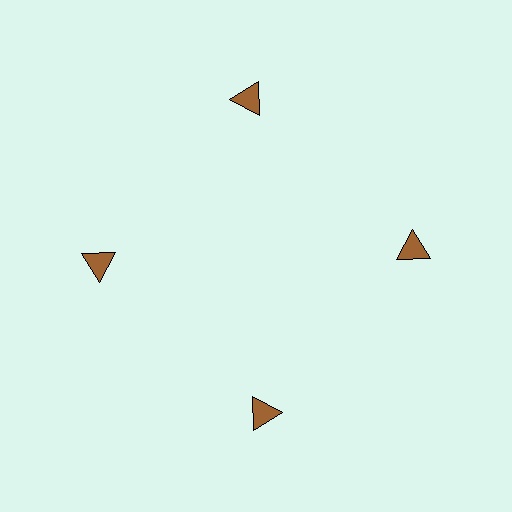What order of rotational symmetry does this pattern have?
This pattern has 4-fold rotational symmetry.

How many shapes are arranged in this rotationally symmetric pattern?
There are 4 shapes, arranged in 4 groups of 1.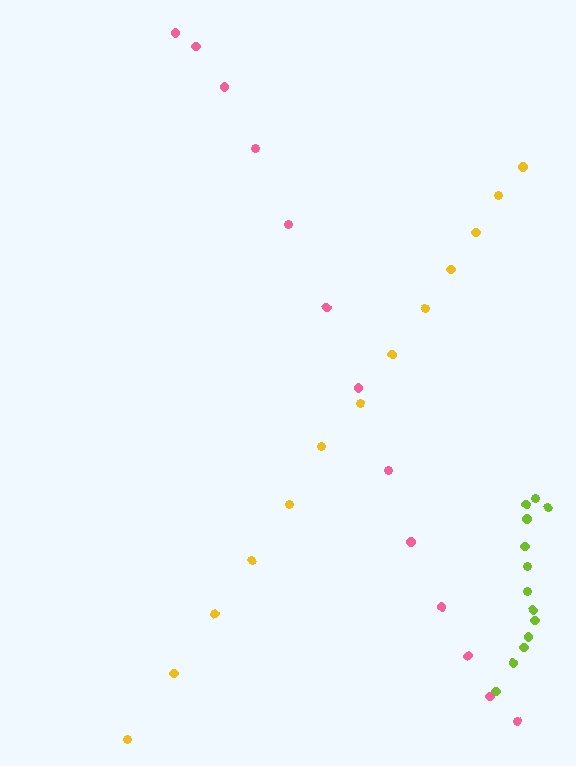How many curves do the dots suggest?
There are 3 distinct paths.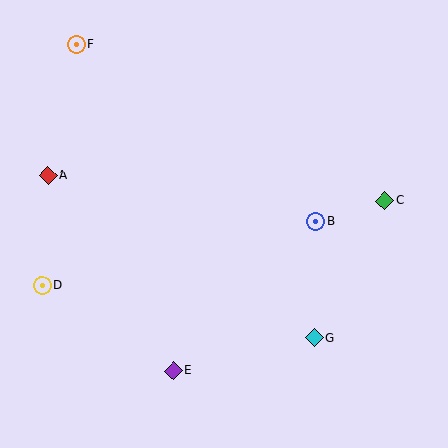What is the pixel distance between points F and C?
The distance between F and C is 345 pixels.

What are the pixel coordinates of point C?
Point C is at (385, 201).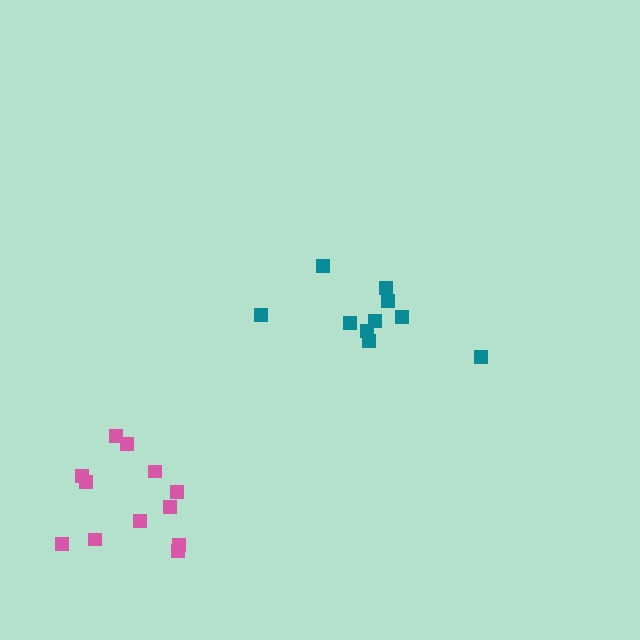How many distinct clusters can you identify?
There are 2 distinct clusters.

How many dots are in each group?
Group 1: 10 dots, Group 2: 12 dots (22 total).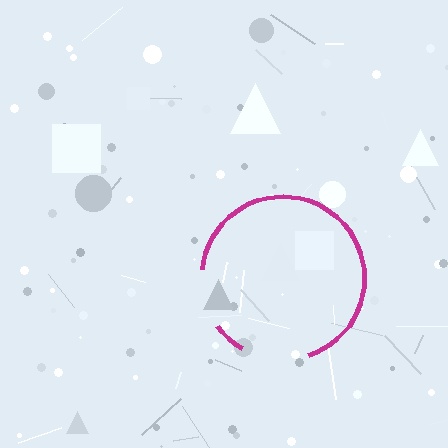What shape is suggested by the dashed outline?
The dashed outline suggests a circle.